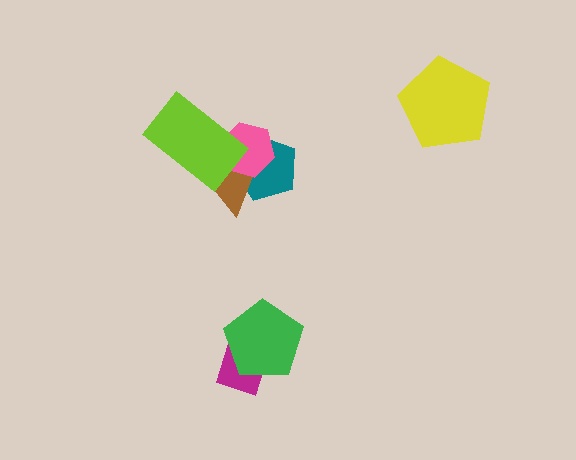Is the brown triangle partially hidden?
Yes, it is partially covered by another shape.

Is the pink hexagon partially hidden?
Yes, it is partially covered by another shape.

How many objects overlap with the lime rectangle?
2 objects overlap with the lime rectangle.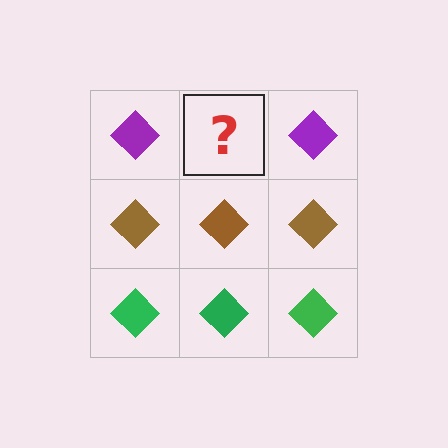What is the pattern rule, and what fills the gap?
The rule is that each row has a consistent color. The gap should be filled with a purple diamond.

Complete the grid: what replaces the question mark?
The question mark should be replaced with a purple diamond.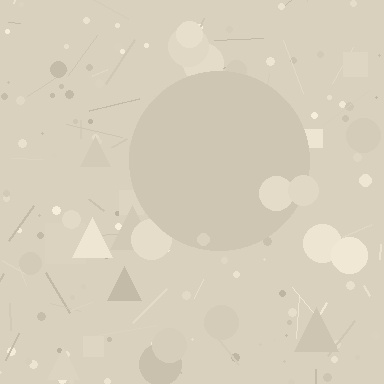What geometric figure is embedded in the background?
A circle is embedded in the background.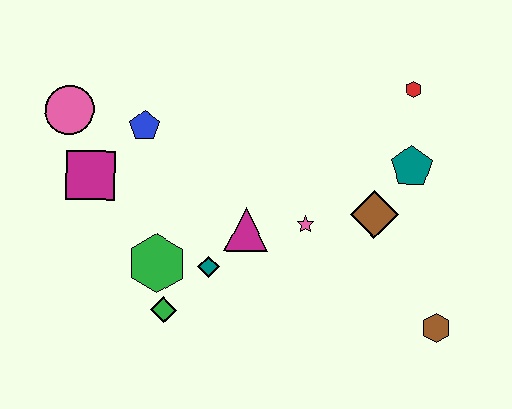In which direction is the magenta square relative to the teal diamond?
The magenta square is to the left of the teal diamond.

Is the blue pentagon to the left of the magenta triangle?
Yes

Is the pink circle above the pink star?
Yes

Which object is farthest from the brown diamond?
The pink circle is farthest from the brown diamond.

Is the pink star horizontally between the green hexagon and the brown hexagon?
Yes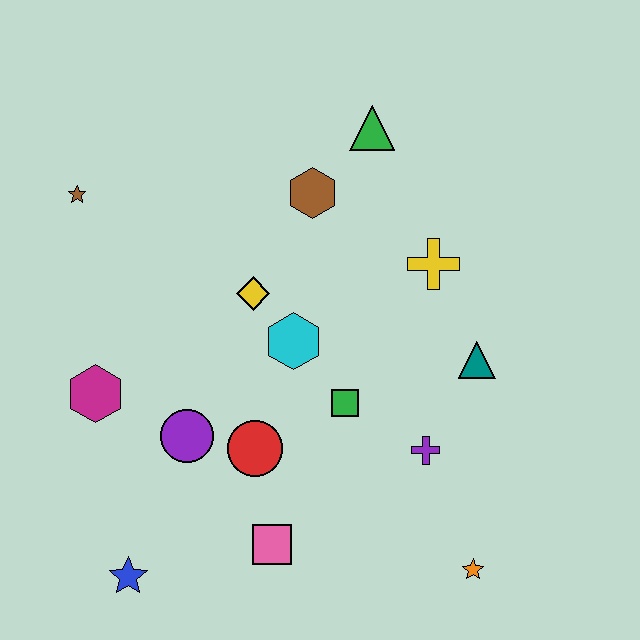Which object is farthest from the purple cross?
The brown star is farthest from the purple cross.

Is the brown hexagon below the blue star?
No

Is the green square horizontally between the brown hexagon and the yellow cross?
Yes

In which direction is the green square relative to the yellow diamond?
The green square is below the yellow diamond.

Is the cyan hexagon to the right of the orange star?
No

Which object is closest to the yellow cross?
The teal triangle is closest to the yellow cross.